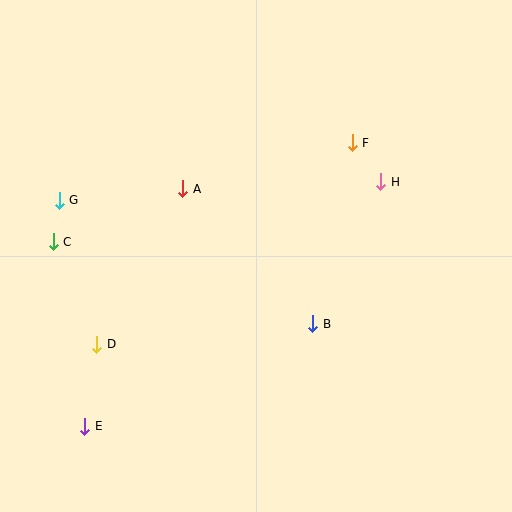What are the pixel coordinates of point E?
Point E is at (85, 426).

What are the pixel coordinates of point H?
Point H is at (381, 182).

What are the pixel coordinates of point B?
Point B is at (313, 324).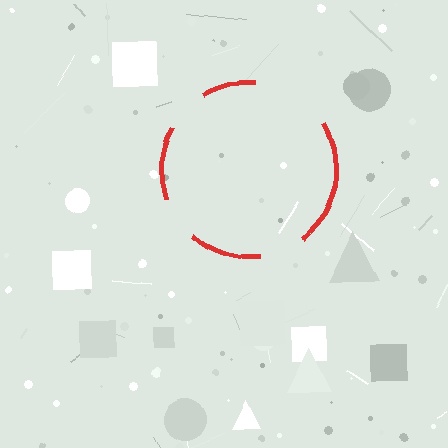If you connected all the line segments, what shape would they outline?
They would outline a circle.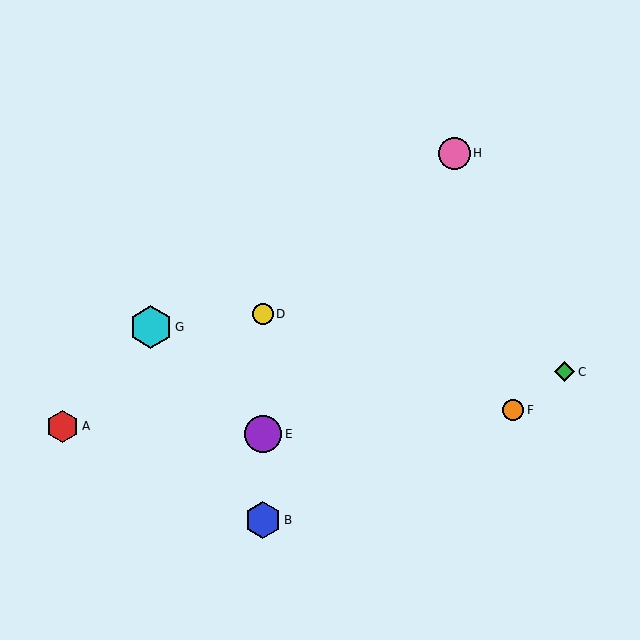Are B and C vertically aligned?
No, B is at x≈263 and C is at x≈565.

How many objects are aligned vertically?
3 objects (B, D, E) are aligned vertically.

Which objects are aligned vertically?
Objects B, D, E are aligned vertically.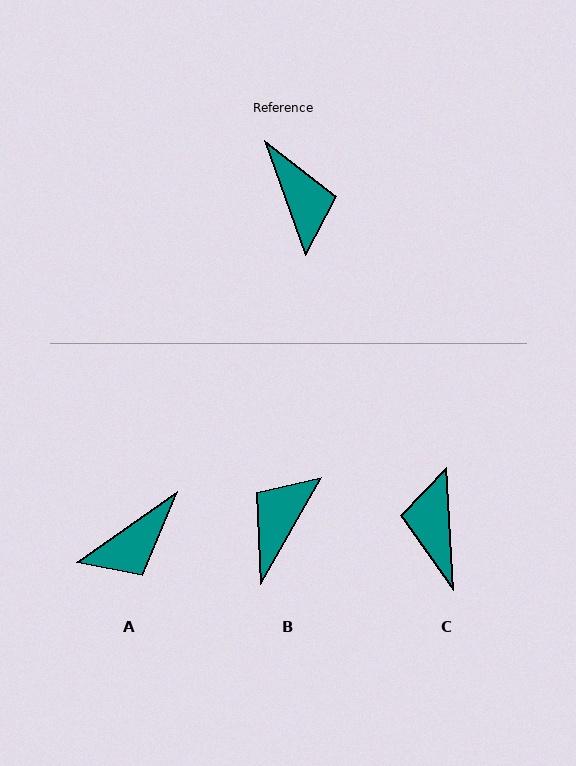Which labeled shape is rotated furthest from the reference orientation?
C, about 164 degrees away.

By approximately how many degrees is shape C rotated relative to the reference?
Approximately 164 degrees counter-clockwise.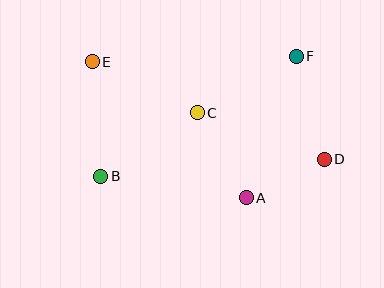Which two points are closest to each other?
Points A and D are closest to each other.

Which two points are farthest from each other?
Points D and E are farthest from each other.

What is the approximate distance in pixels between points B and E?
The distance between B and E is approximately 115 pixels.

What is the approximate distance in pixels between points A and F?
The distance between A and F is approximately 150 pixels.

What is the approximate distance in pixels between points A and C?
The distance between A and C is approximately 98 pixels.